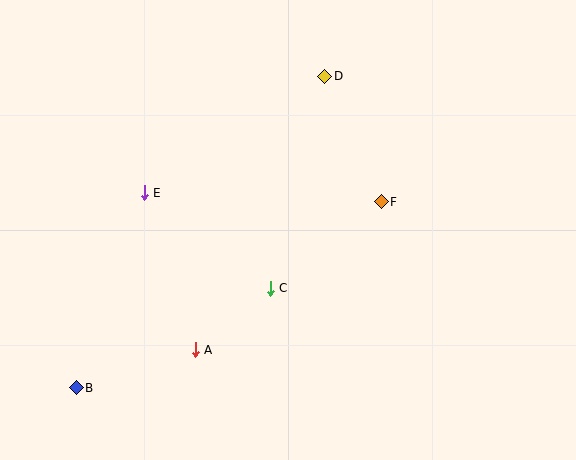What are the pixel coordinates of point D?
Point D is at (325, 76).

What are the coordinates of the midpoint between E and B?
The midpoint between E and B is at (110, 290).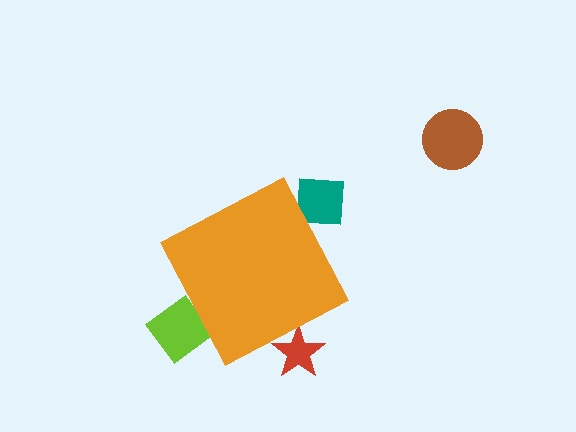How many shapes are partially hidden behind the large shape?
3 shapes are partially hidden.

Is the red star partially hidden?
Yes, the red star is partially hidden behind the orange diamond.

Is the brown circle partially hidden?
No, the brown circle is fully visible.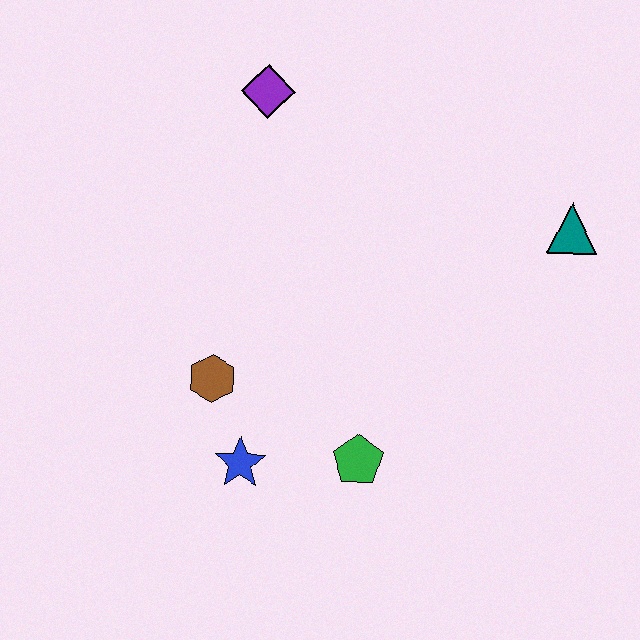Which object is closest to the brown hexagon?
The blue star is closest to the brown hexagon.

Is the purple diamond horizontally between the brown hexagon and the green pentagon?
Yes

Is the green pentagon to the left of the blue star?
No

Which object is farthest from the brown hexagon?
The teal triangle is farthest from the brown hexagon.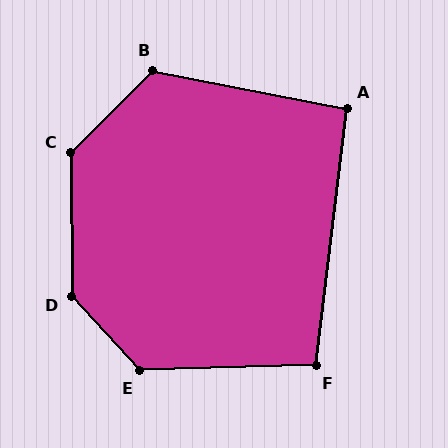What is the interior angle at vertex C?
Approximately 135 degrees (obtuse).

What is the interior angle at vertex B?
Approximately 124 degrees (obtuse).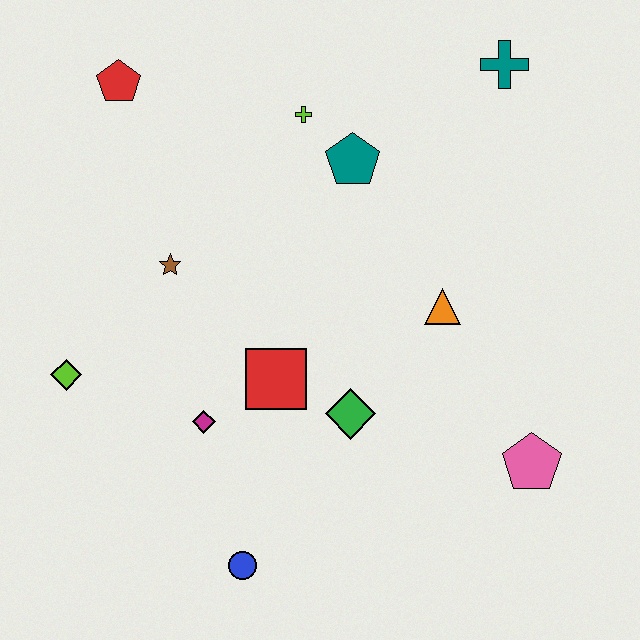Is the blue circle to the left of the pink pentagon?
Yes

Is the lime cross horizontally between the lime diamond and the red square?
No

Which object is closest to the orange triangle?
The green diamond is closest to the orange triangle.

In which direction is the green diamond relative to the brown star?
The green diamond is to the right of the brown star.